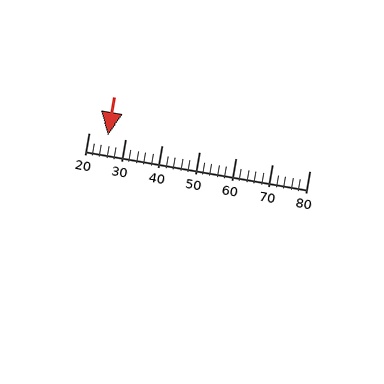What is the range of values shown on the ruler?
The ruler shows values from 20 to 80.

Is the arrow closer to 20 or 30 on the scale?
The arrow is closer to 30.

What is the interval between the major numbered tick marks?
The major tick marks are spaced 10 units apart.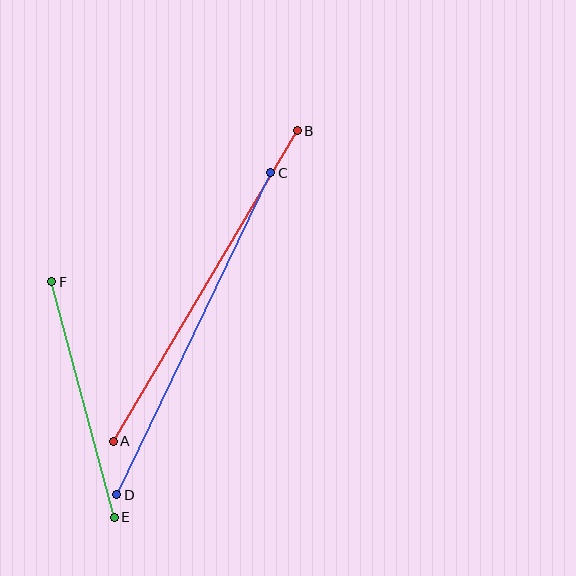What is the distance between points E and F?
The distance is approximately 244 pixels.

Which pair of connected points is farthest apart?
Points A and B are farthest apart.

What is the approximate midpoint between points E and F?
The midpoint is at approximately (83, 400) pixels.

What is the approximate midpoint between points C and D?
The midpoint is at approximately (194, 334) pixels.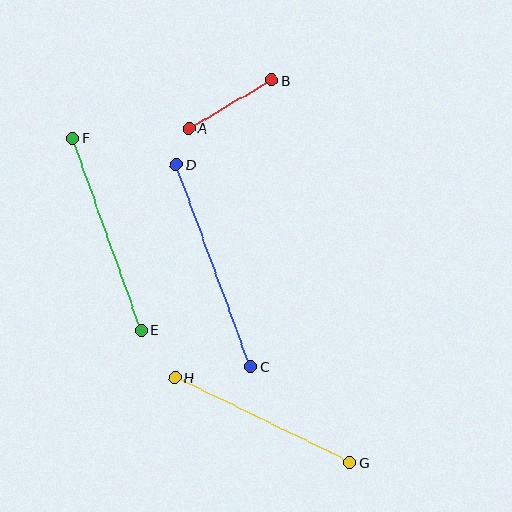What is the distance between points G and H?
The distance is approximately 194 pixels.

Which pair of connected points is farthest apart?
Points C and D are farthest apart.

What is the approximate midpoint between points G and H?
The midpoint is at approximately (262, 420) pixels.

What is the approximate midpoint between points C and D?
The midpoint is at approximately (213, 266) pixels.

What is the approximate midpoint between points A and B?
The midpoint is at approximately (230, 104) pixels.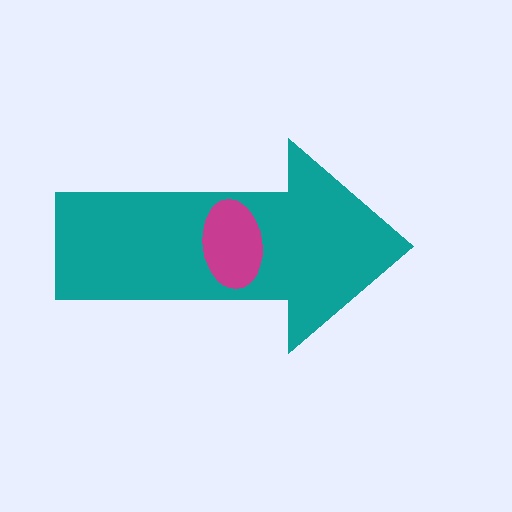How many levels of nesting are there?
2.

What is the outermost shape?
The teal arrow.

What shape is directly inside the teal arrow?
The magenta ellipse.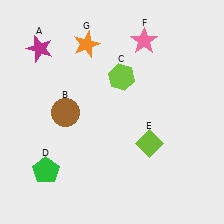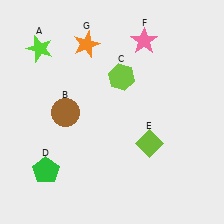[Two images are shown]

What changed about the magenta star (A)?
In Image 1, A is magenta. In Image 2, it changed to lime.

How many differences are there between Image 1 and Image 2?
There is 1 difference between the two images.